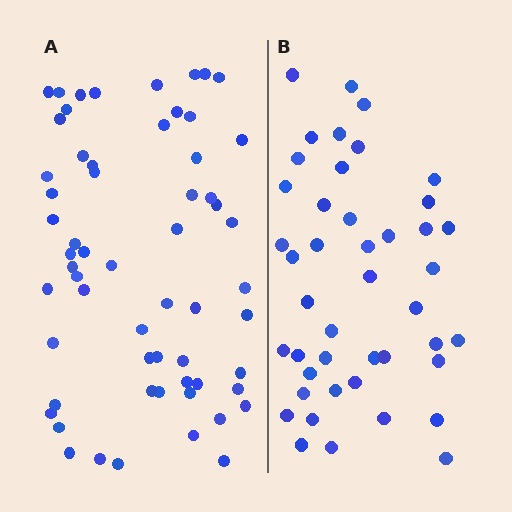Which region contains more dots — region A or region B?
Region A (the left region) has more dots.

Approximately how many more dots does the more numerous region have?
Region A has approximately 15 more dots than region B.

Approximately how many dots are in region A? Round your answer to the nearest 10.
About 60 dots.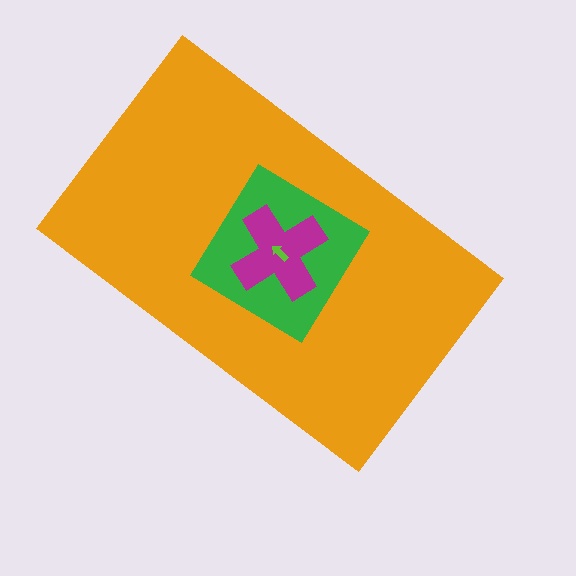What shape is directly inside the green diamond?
The magenta cross.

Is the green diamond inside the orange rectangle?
Yes.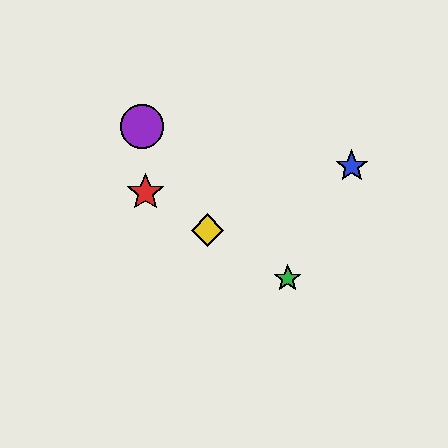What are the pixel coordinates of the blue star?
The blue star is at (352, 166).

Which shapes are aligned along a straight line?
The red star, the green star, the yellow diamond are aligned along a straight line.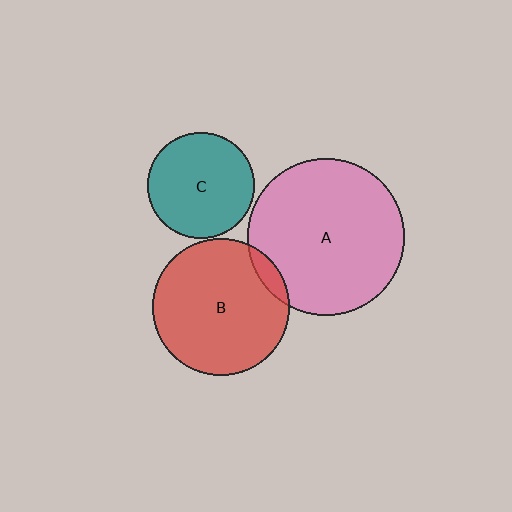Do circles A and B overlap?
Yes.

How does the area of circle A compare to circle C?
Approximately 2.2 times.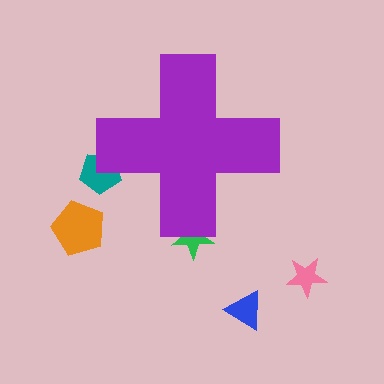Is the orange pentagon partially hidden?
No, the orange pentagon is fully visible.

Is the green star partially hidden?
Yes, the green star is partially hidden behind the purple cross.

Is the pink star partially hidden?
No, the pink star is fully visible.